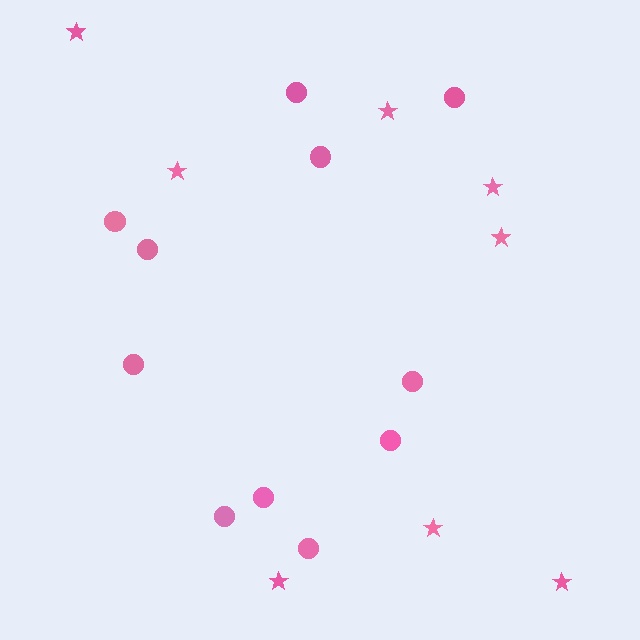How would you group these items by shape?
There are 2 groups: one group of stars (8) and one group of circles (11).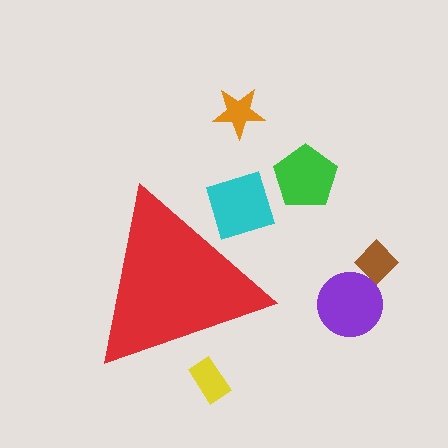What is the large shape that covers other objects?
A red triangle.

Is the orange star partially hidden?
No, the orange star is fully visible.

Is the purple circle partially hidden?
No, the purple circle is fully visible.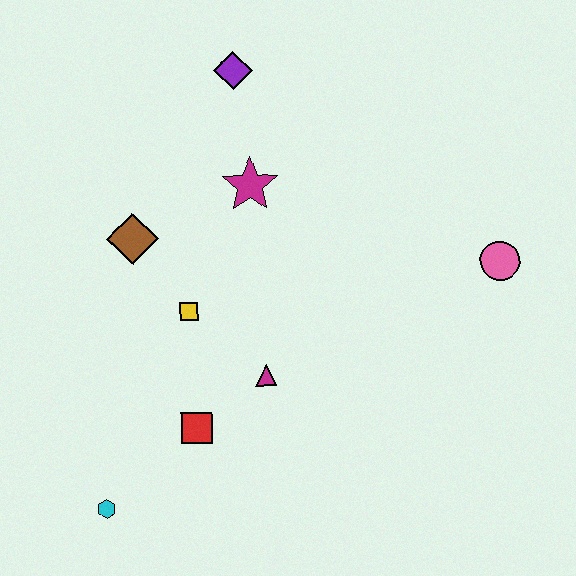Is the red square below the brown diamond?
Yes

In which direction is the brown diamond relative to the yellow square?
The brown diamond is above the yellow square.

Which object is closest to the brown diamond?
The yellow square is closest to the brown diamond.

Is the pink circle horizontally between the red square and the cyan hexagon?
No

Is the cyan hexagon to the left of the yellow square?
Yes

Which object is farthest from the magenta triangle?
The purple diamond is farthest from the magenta triangle.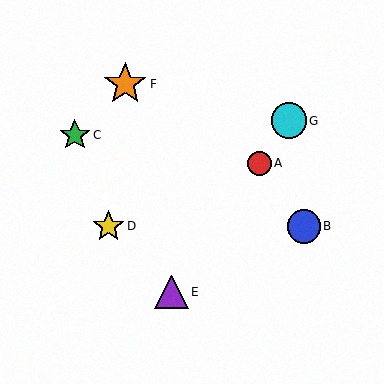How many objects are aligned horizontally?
2 objects (B, D) are aligned horizontally.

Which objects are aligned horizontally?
Objects B, D are aligned horizontally.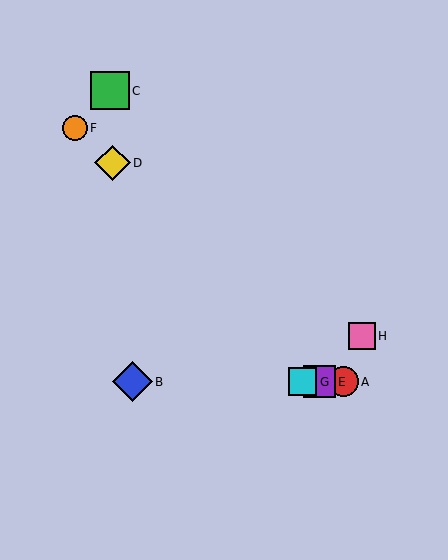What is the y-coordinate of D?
Object D is at y≈163.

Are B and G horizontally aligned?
Yes, both are at y≈382.